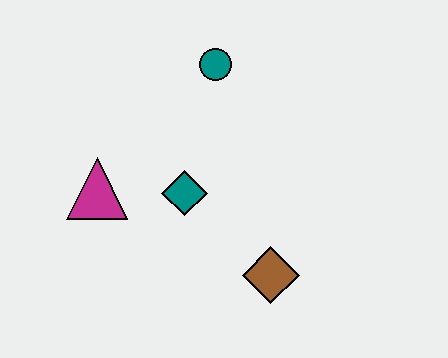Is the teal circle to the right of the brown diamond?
No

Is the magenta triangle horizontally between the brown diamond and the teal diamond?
No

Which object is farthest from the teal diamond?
The teal circle is farthest from the teal diamond.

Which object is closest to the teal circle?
The teal diamond is closest to the teal circle.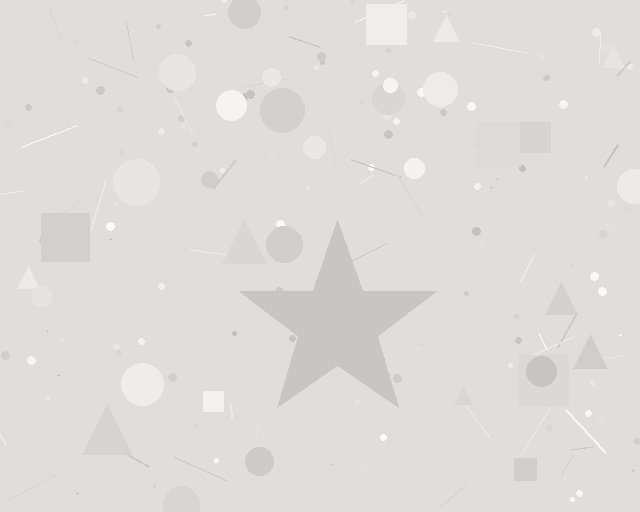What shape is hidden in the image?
A star is hidden in the image.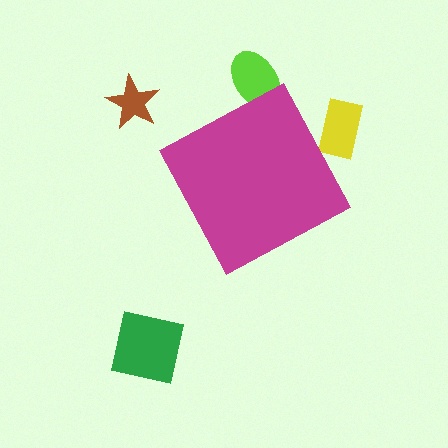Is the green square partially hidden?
No, the green square is fully visible.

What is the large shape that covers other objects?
A magenta diamond.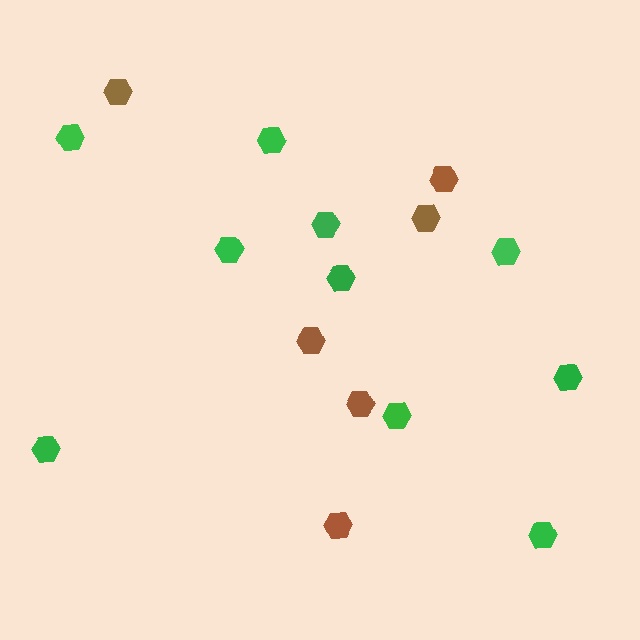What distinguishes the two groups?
There are 2 groups: one group of green hexagons (10) and one group of brown hexagons (6).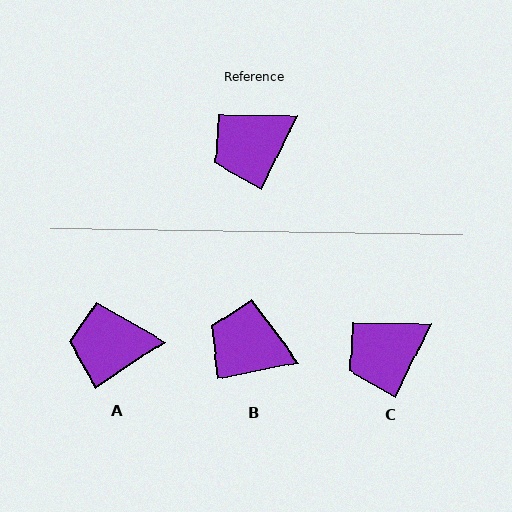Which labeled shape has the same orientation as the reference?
C.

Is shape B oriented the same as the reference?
No, it is off by about 53 degrees.